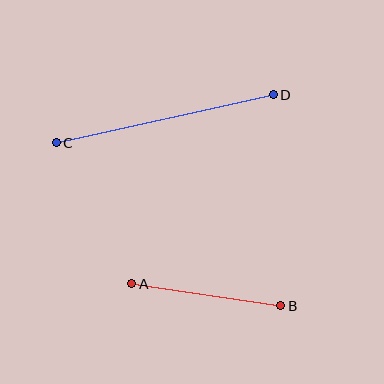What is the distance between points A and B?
The distance is approximately 150 pixels.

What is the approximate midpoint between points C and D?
The midpoint is at approximately (165, 119) pixels.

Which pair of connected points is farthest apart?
Points C and D are farthest apart.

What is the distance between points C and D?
The distance is approximately 222 pixels.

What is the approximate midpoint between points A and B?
The midpoint is at approximately (206, 295) pixels.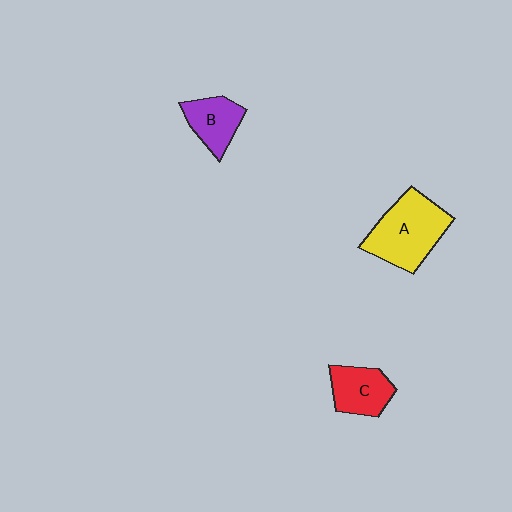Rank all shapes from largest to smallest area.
From largest to smallest: A (yellow), C (red), B (purple).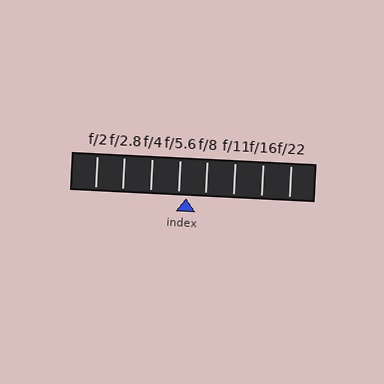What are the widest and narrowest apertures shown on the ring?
The widest aperture shown is f/2 and the narrowest is f/22.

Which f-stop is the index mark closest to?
The index mark is closest to f/5.6.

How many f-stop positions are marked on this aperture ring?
There are 8 f-stop positions marked.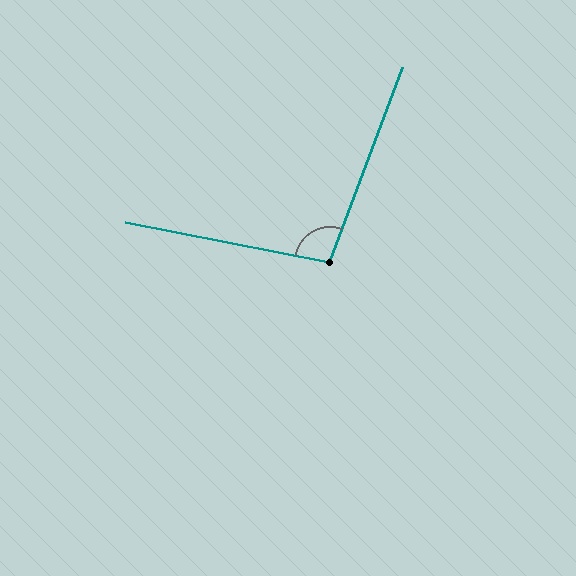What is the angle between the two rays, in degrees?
Approximately 99 degrees.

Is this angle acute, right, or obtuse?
It is obtuse.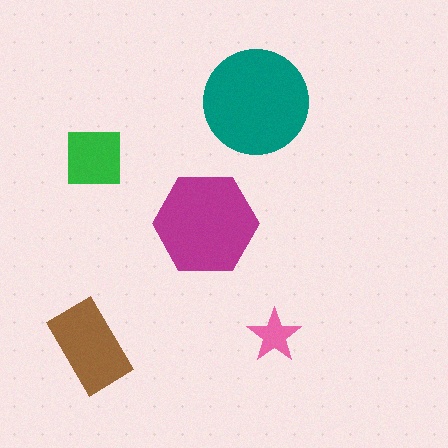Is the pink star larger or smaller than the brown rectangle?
Smaller.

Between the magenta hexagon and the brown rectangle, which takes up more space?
The magenta hexagon.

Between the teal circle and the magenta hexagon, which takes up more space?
The teal circle.